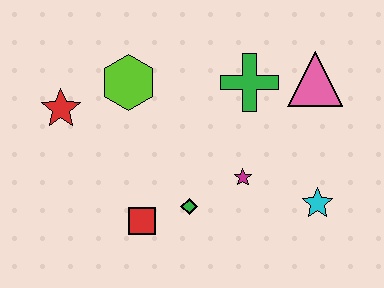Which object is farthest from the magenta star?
The red star is farthest from the magenta star.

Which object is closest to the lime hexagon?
The red star is closest to the lime hexagon.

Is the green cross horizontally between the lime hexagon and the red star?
No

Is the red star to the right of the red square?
No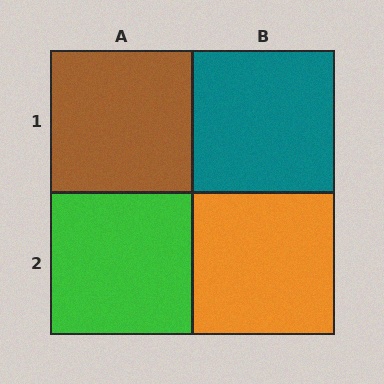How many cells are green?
1 cell is green.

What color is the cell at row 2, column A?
Green.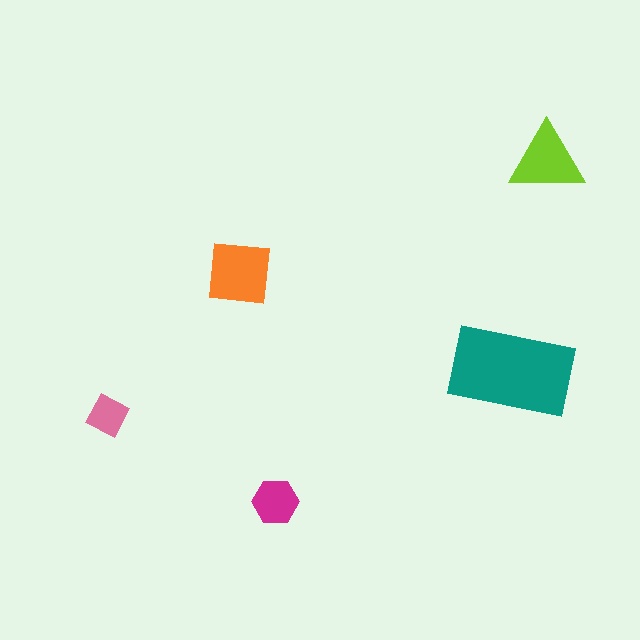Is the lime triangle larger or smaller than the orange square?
Smaller.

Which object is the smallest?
The pink diamond.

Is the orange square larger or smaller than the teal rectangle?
Smaller.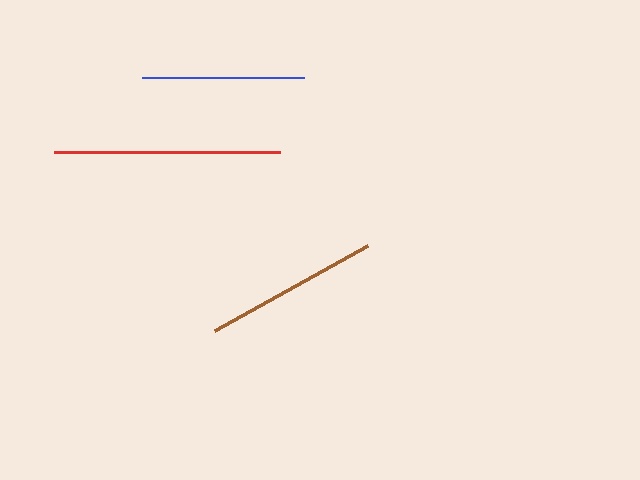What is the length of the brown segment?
The brown segment is approximately 174 pixels long.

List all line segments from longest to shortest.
From longest to shortest: red, brown, blue.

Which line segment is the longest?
The red line is the longest at approximately 226 pixels.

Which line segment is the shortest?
The blue line is the shortest at approximately 162 pixels.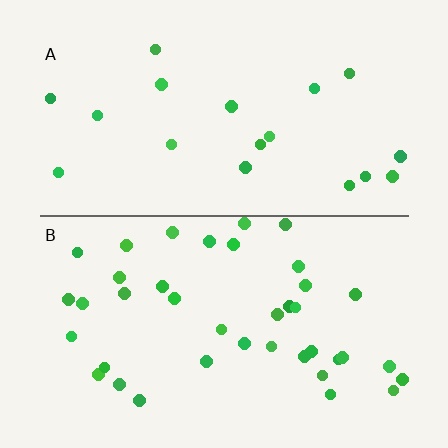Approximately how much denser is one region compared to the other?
Approximately 2.1× — region B over region A.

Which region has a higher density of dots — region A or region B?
B (the bottom).